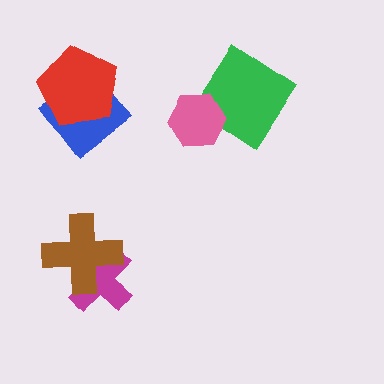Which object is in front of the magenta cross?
The brown cross is in front of the magenta cross.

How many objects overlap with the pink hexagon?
1 object overlaps with the pink hexagon.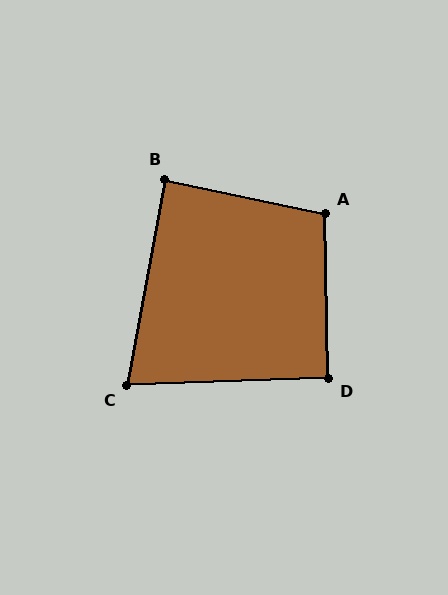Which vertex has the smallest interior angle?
C, at approximately 77 degrees.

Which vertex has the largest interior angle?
A, at approximately 103 degrees.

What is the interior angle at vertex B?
Approximately 89 degrees (approximately right).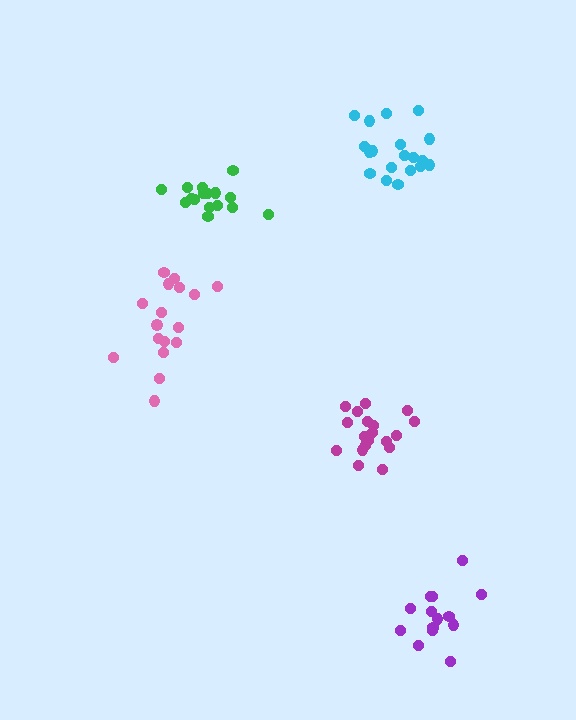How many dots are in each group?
Group 1: 16 dots, Group 2: 20 dots, Group 3: 19 dots, Group 4: 17 dots, Group 5: 14 dots (86 total).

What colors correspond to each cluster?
The clusters are colored: green, magenta, cyan, pink, purple.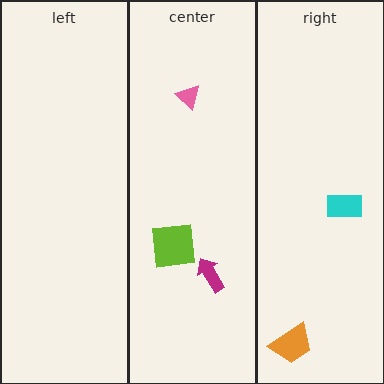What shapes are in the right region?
The cyan rectangle, the orange trapezoid.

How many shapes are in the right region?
2.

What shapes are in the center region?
The pink triangle, the lime square, the magenta arrow.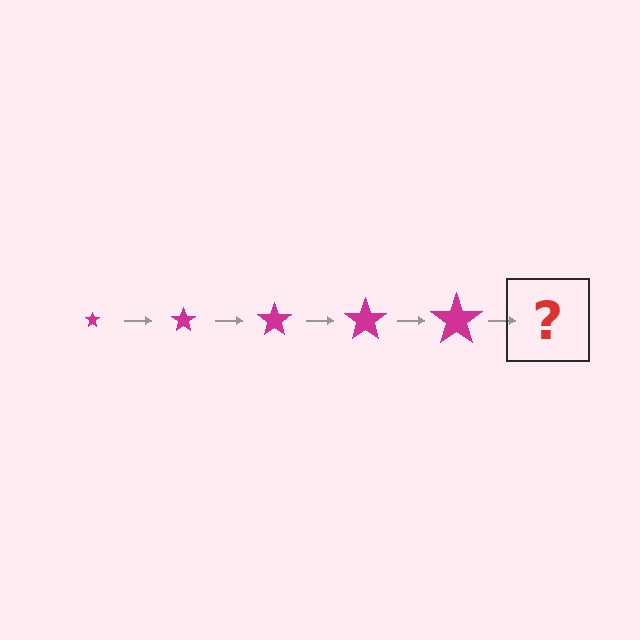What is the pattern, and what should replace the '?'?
The pattern is that the star gets progressively larger each step. The '?' should be a magenta star, larger than the previous one.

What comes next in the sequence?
The next element should be a magenta star, larger than the previous one.